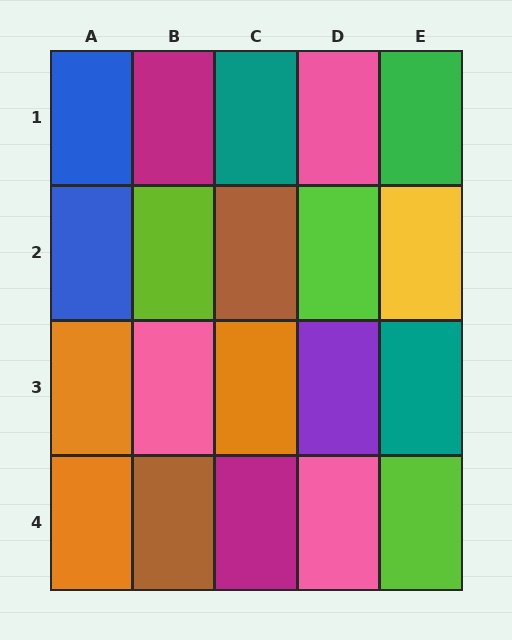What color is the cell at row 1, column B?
Magenta.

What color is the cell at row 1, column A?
Blue.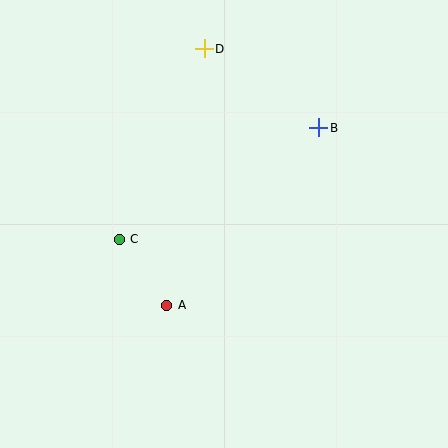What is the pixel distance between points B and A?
The distance between B and A is 234 pixels.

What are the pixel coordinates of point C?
Point C is at (119, 239).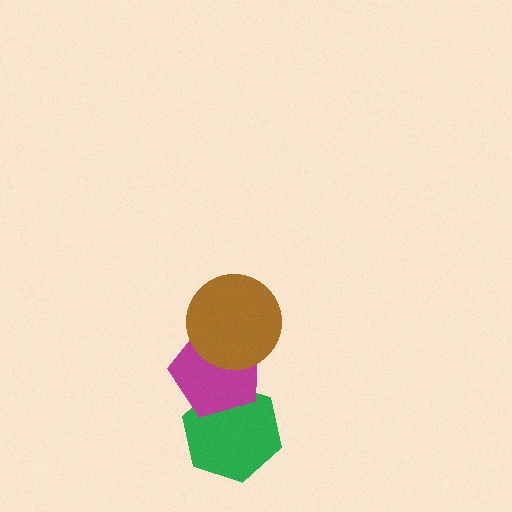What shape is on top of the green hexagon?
The magenta pentagon is on top of the green hexagon.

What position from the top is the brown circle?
The brown circle is 1st from the top.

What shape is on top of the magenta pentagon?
The brown circle is on top of the magenta pentagon.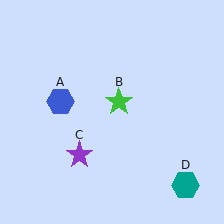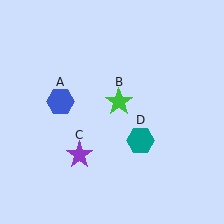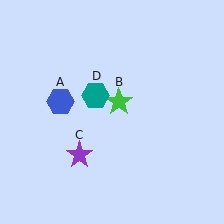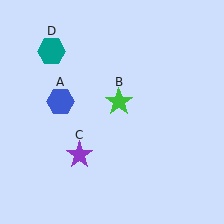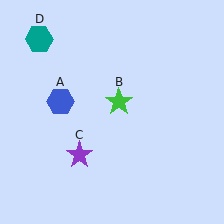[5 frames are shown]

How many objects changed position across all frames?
1 object changed position: teal hexagon (object D).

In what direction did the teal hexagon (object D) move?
The teal hexagon (object D) moved up and to the left.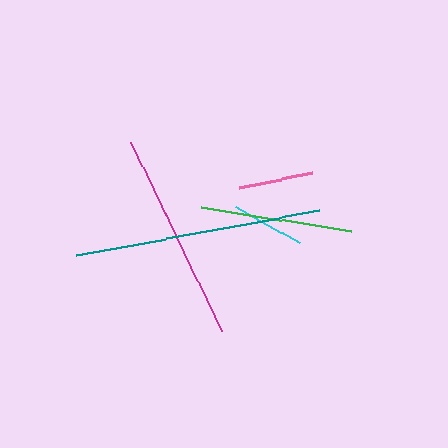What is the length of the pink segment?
The pink segment is approximately 75 pixels long.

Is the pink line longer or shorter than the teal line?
The teal line is longer than the pink line.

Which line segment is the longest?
The teal line is the longest at approximately 247 pixels.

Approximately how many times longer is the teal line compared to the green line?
The teal line is approximately 1.6 times the length of the green line.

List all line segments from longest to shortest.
From longest to shortest: teal, magenta, green, pink, cyan.